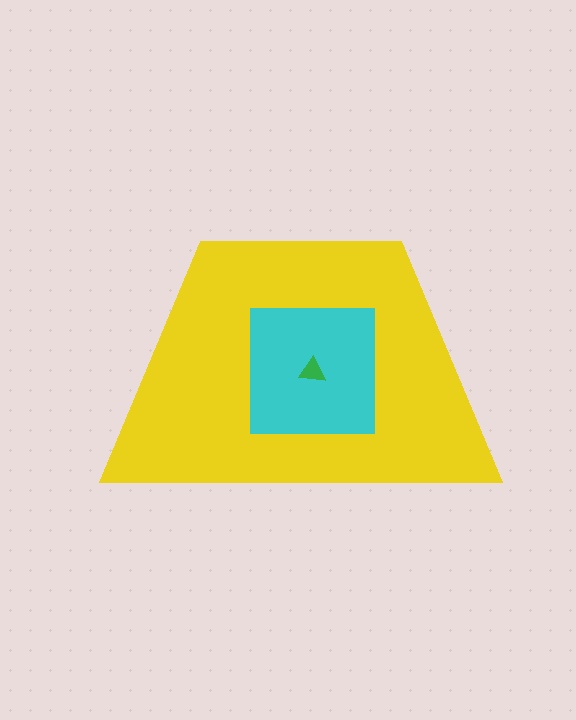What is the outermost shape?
The yellow trapezoid.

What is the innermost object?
The green triangle.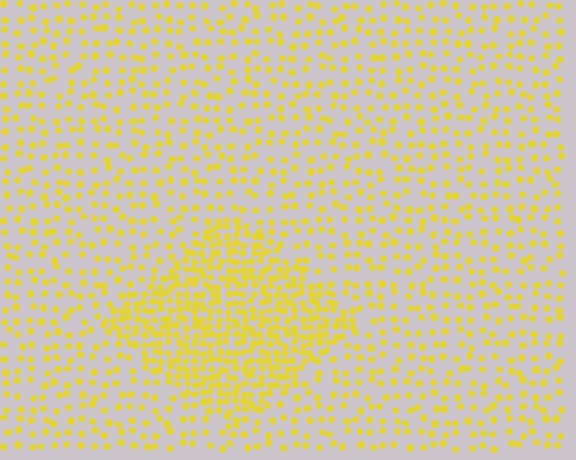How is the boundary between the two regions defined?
The boundary is defined by a change in element density (approximately 2.3x ratio). All elements are the same color, size, and shape.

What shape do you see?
I see a diamond.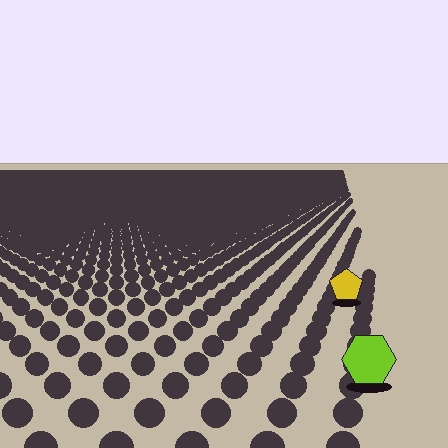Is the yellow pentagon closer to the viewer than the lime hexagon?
No. The lime hexagon is closer — you can tell from the texture gradient: the ground texture is coarser near it.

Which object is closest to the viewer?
The lime hexagon is closest. The texture marks near it are larger and more spread out.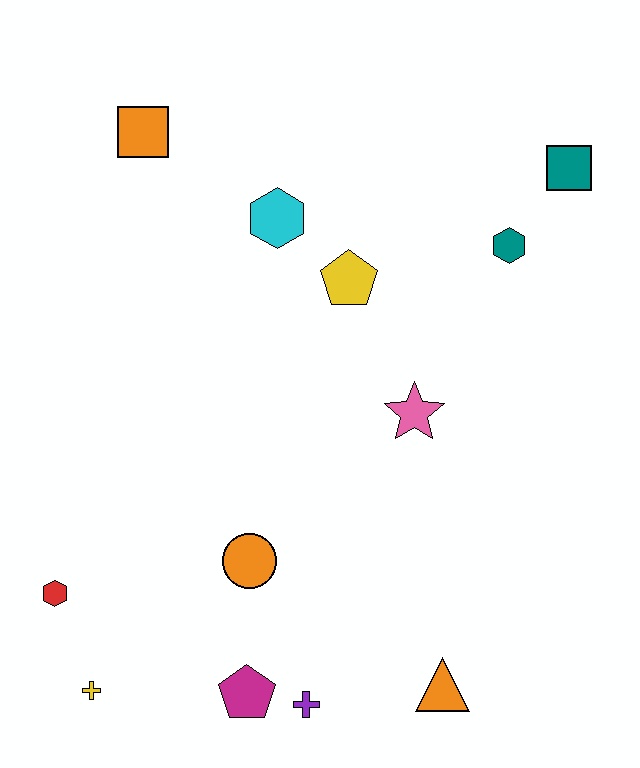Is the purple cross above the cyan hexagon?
No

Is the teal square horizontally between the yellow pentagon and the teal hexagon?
No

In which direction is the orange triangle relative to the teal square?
The orange triangle is below the teal square.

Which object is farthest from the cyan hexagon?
The yellow cross is farthest from the cyan hexagon.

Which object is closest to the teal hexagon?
The teal square is closest to the teal hexagon.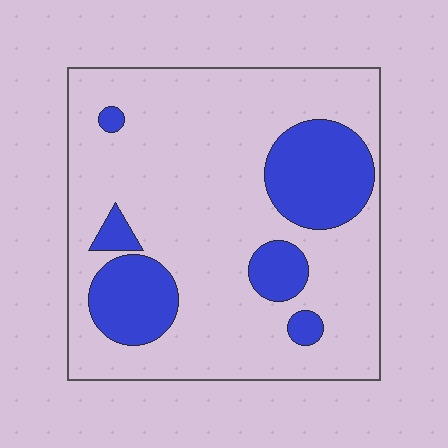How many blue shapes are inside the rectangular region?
6.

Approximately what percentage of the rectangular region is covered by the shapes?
Approximately 25%.